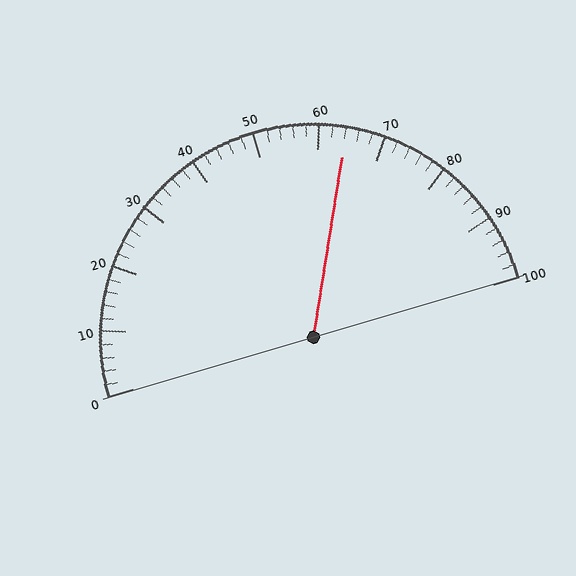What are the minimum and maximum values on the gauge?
The gauge ranges from 0 to 100.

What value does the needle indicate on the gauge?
The needle indicates approximately 64.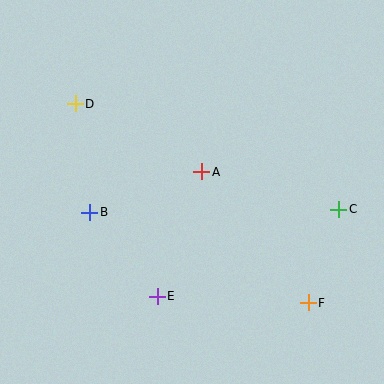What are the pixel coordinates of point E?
Point E is at (157, 296).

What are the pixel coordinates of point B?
Point B is at (90, 212).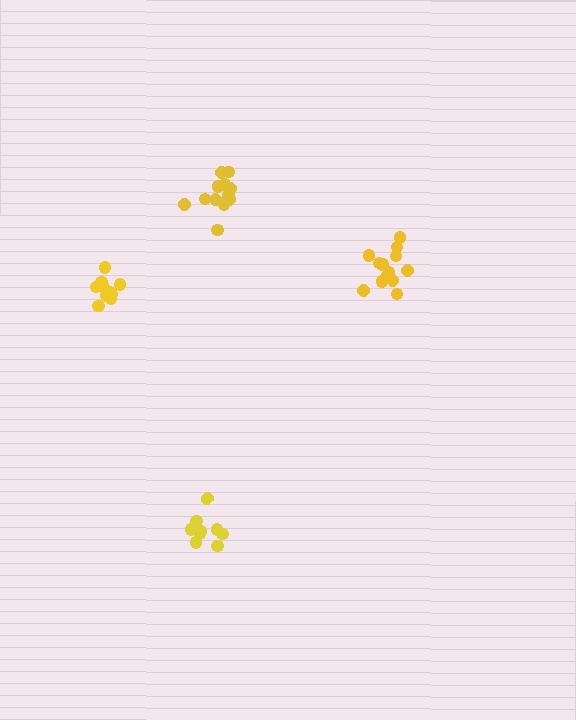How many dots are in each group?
Group 1: 9 dots, Group 2: 13 dots, Group 3: 12 dots, Group 4: 14 dots (48 total).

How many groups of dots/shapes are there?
There are 4 groups.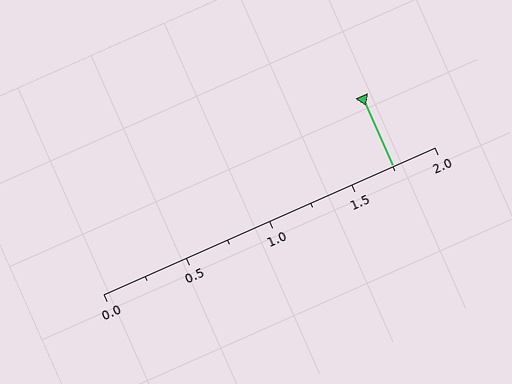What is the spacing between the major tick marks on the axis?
The major ticks are spaced 0.5 apart.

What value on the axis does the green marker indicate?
The marker indicates approximately 1.75.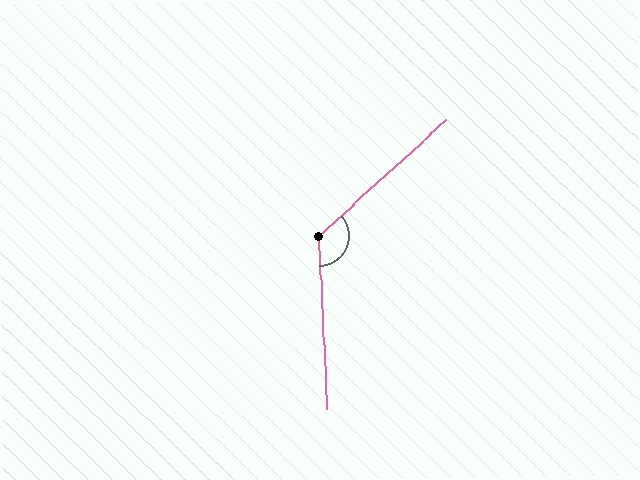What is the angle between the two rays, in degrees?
Approximately 129 degrees.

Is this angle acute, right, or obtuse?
It is obtuse.